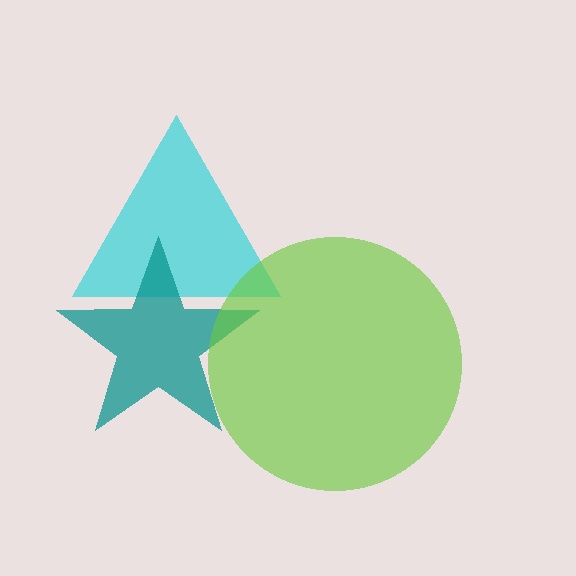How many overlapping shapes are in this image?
There are 3 overlapping shapes in the image.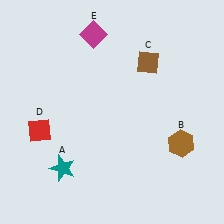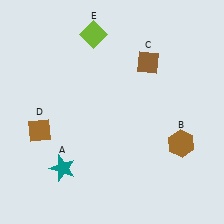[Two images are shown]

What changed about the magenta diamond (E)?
In Image 1, E is magenta. In Image 2, it changed to lime.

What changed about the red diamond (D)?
In Image 1, D is red. In Image 2, it changed to brown.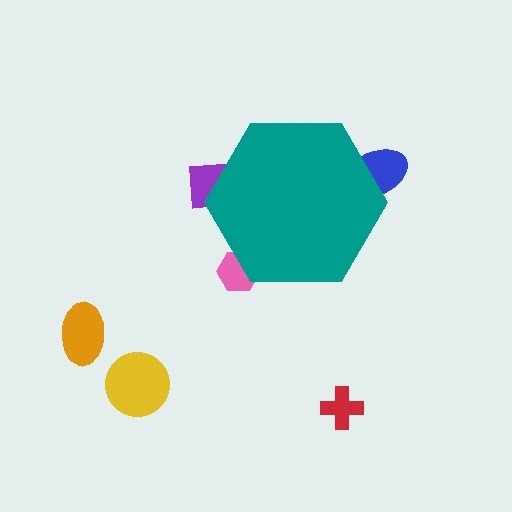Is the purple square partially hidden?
Yes, the purple square is partially hidden behind the teal hexagon.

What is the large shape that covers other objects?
A teal hexagon.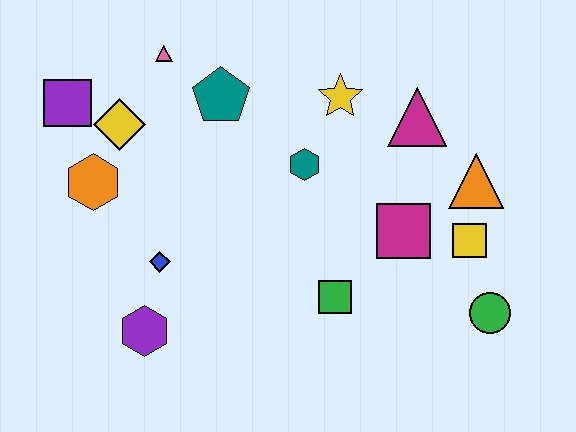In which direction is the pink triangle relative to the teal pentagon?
The pink triangle is to the left of the teal pentagon.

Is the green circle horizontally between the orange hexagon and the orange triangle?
No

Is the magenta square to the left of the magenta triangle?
Yes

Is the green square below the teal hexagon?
Yes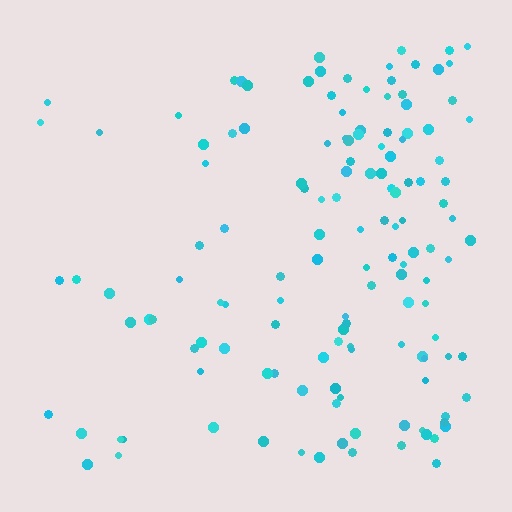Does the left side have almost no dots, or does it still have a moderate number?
Still a moderate number, just noticeably fewer than the right.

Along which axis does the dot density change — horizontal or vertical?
Horizontal.